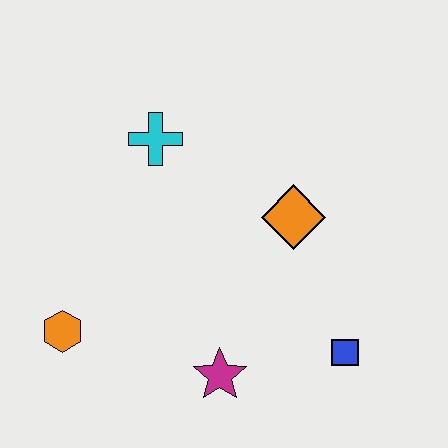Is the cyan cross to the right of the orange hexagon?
Yes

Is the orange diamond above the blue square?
Yes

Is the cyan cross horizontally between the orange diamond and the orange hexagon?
Yes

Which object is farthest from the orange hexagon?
The blue square is farthest from the orange hexagon.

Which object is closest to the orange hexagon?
The magenta star is closest to the orange hexagon.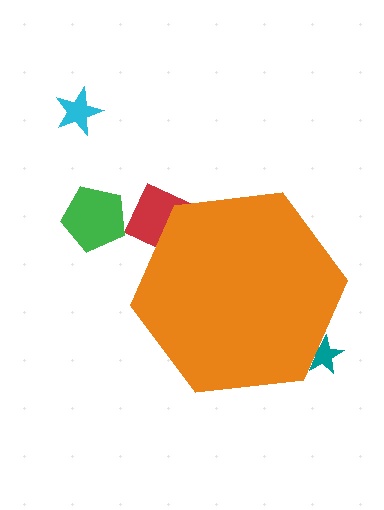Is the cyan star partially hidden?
No, the cyan star is fully visible.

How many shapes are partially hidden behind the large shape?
2 shapes are partially hidden.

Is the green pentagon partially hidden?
No, the green pentagon is fully visible.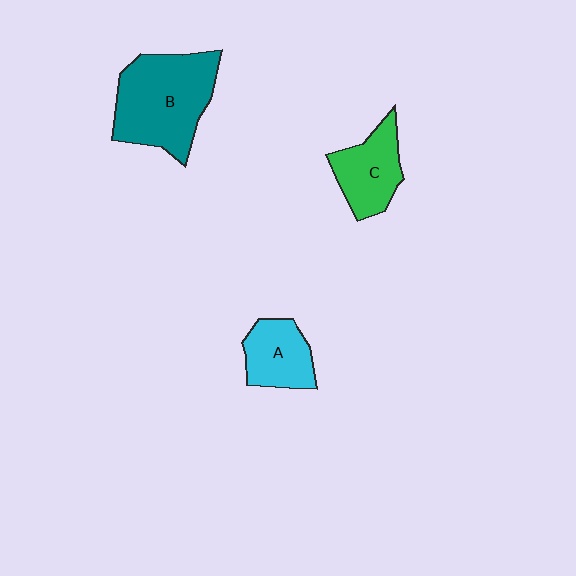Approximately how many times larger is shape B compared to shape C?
Approximately 1.8 times.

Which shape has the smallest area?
Shape A (cyan).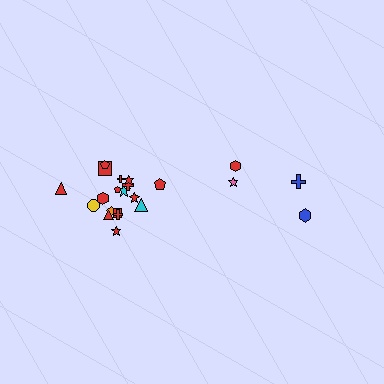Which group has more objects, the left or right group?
The left group.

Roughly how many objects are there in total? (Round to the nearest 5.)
Roughly 20 objects in total.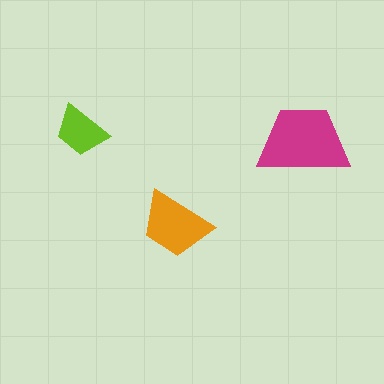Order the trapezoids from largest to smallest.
the magenta one, the orange one, the lime one.